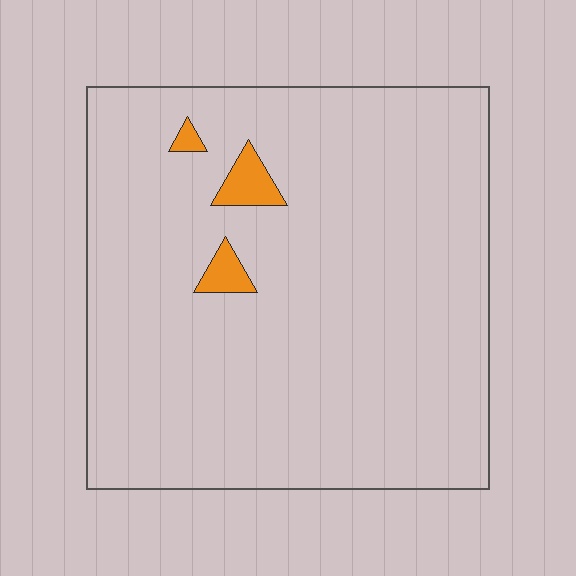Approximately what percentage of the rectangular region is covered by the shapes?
Approximately 5%.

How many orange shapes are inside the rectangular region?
3.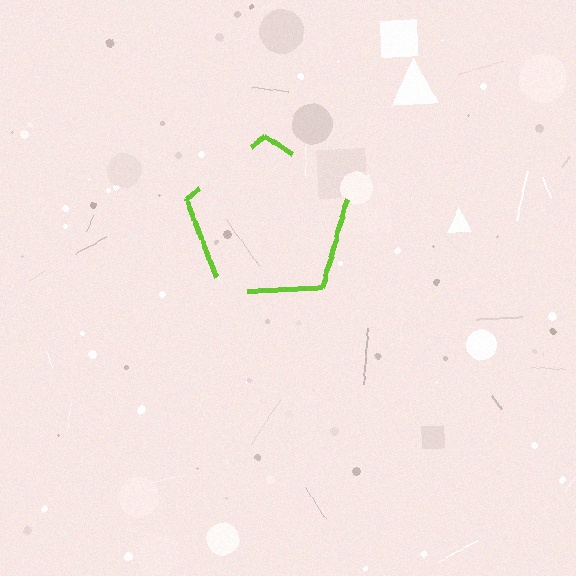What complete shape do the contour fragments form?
The contour fragments form a pentagon.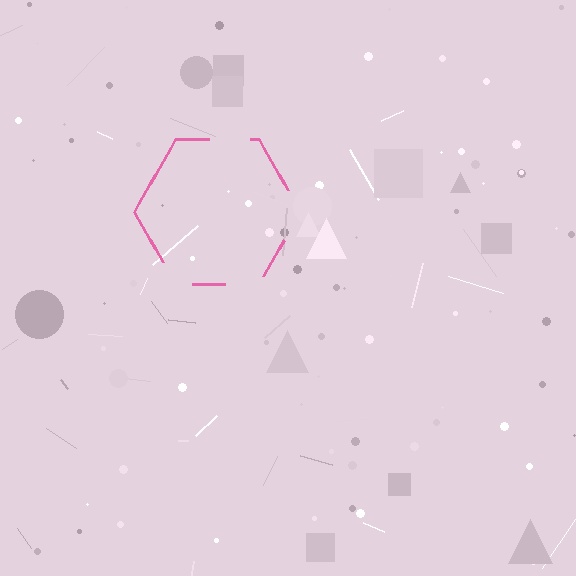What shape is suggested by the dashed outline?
The dashed outline suggests a hexagon.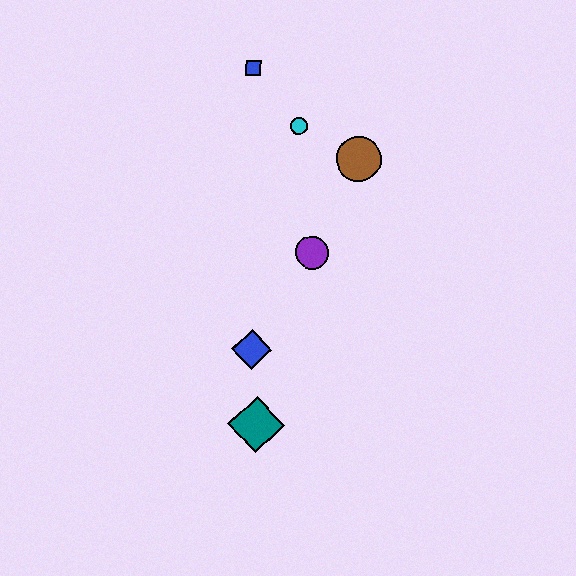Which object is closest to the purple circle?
The brown circle is closest to the purple circle.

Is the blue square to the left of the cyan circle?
Yes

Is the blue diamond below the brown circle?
Yes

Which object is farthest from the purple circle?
The blue square is farthest from the purple circle.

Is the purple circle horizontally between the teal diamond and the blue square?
No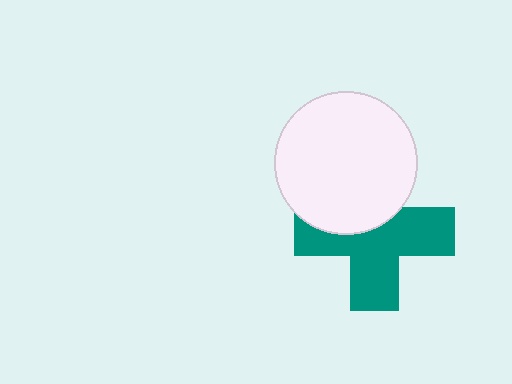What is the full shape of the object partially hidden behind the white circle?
The partially hidden object is a teal cross.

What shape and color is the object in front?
The object in front is a white circle.